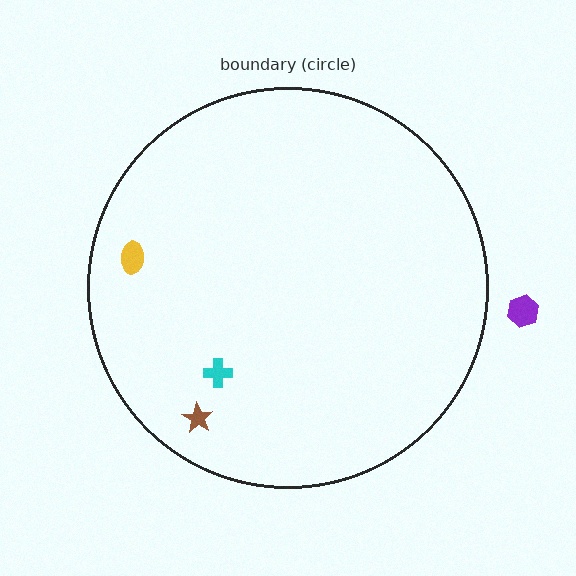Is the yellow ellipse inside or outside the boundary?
Inside.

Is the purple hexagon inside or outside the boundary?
Outside.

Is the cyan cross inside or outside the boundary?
Inside.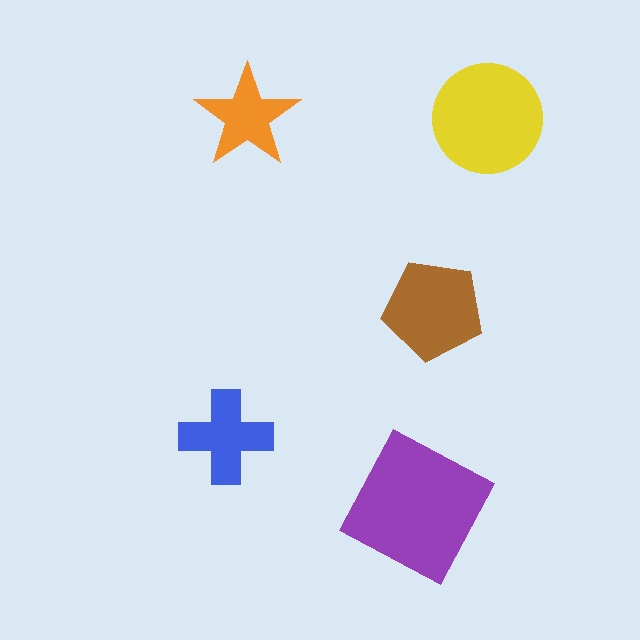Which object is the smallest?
The orange star.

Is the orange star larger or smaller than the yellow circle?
Smaller.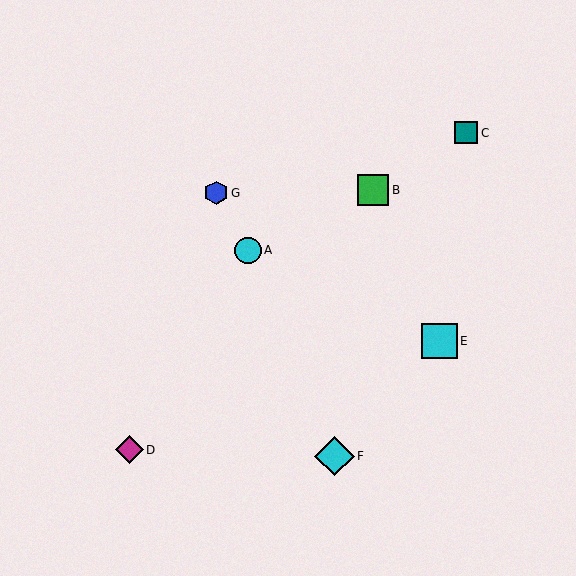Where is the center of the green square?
The center of the green square is at (373, 190).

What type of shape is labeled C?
Shape C is a teal square.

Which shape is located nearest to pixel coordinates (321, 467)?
The cyan diamond (labeled F) at (334, 456) is nearest to that location.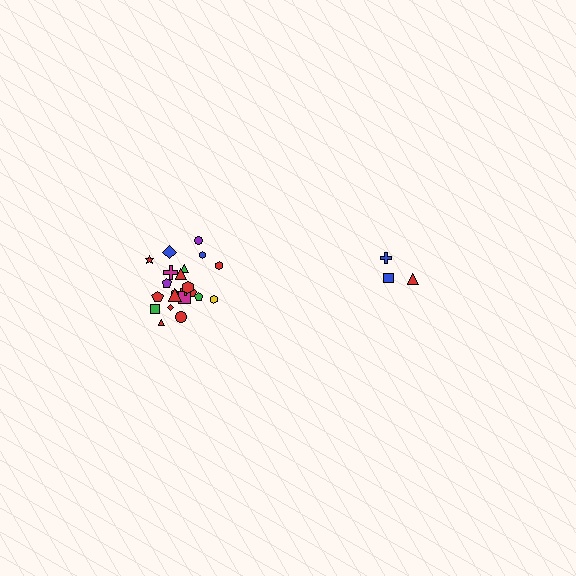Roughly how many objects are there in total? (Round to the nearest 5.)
Roughly 25 objects in total.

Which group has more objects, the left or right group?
The left group.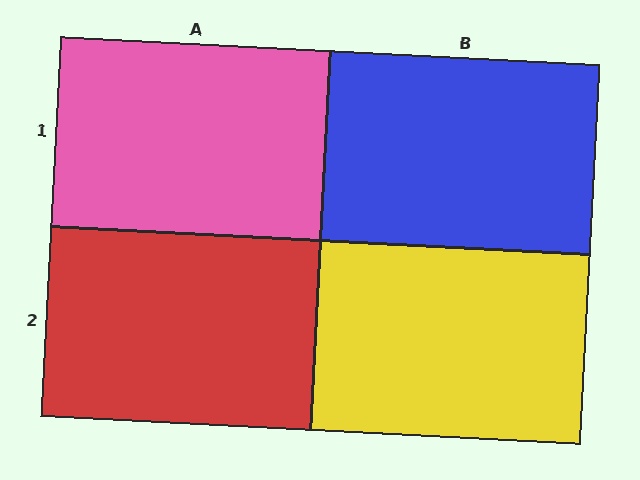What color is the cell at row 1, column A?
Pink.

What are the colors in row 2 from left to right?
Red, yellow.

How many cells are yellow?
1 cell is yellow.